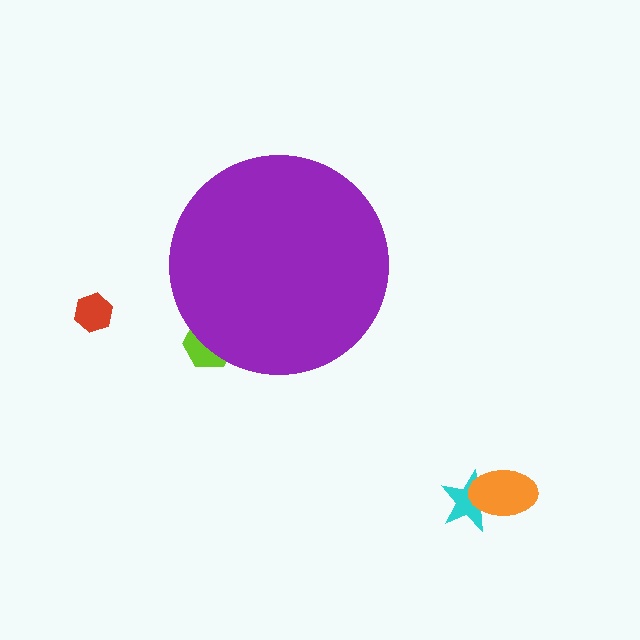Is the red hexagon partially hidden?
No, the red hexagon is fully visible.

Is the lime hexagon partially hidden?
Yes, the lime hexagon is partially hidden behind the purple circle.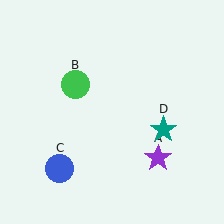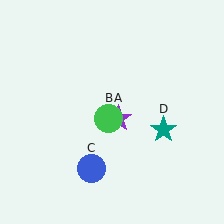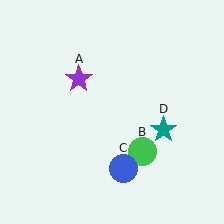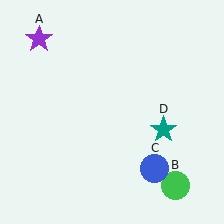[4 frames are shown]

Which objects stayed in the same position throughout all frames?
Teal star (object D) remained stationary.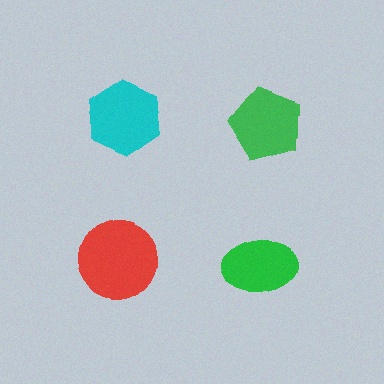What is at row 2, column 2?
A green ellipse.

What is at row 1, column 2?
A green pentagon.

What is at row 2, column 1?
A red circle.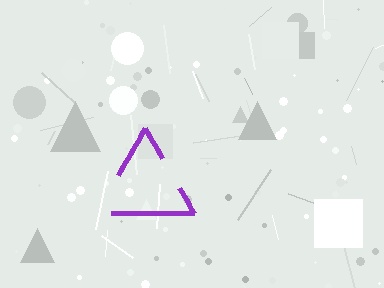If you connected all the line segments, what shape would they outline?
They would outline a triangle.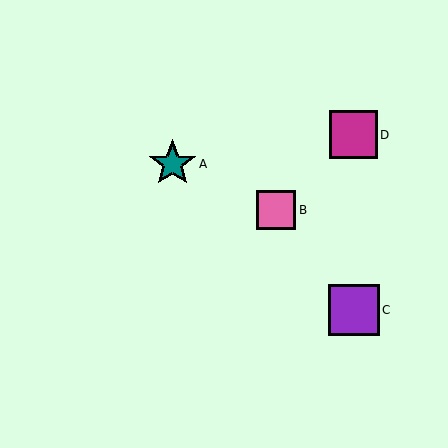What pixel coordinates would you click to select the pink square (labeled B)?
Click at (276, 210) to select the pink square B.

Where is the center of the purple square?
The center of the purple square is at (354, 310).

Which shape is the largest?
The purple square (labeled C) is the largest.